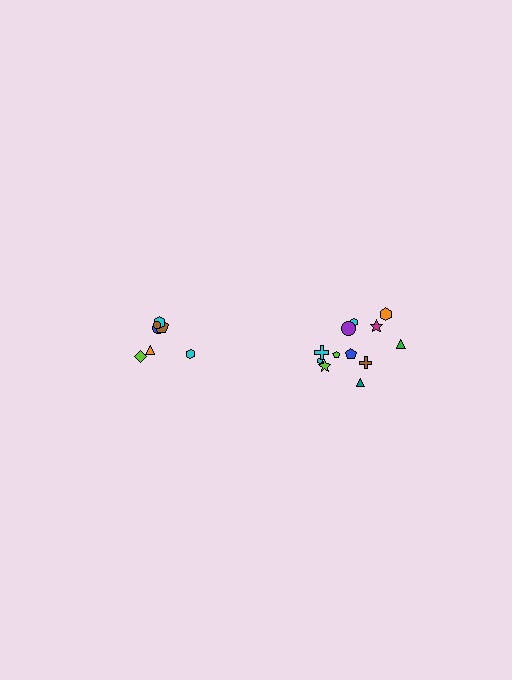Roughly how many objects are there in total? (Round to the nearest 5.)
Roughly 20 objects in total.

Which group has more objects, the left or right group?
The right group.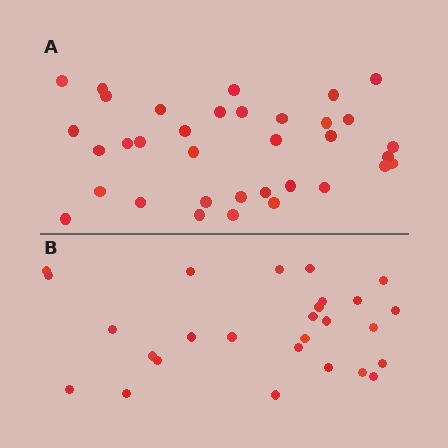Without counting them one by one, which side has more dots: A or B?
Region A (the top region) has more dots.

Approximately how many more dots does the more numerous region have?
Region A has roughly 8 or so more dots than region B.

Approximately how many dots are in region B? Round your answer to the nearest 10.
About 30 dots. (The exact count is 27, which rounds to 30.)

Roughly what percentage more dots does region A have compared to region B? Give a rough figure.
About 30% more.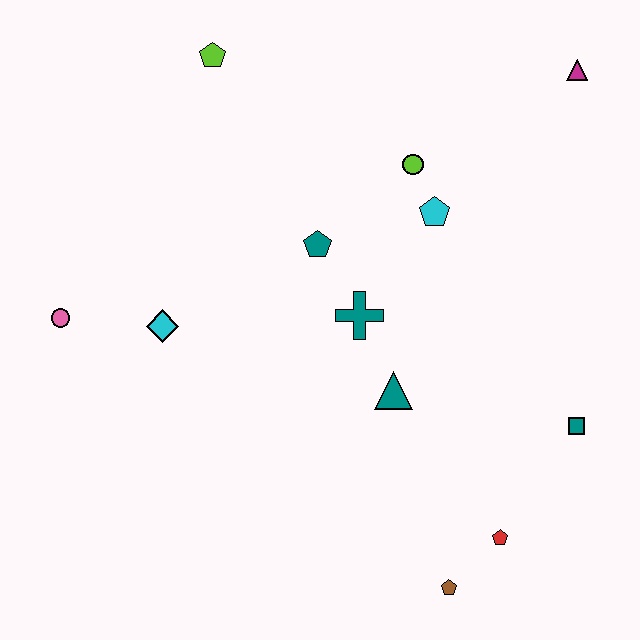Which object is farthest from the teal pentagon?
The brown pentagon is farthest from the teal pentagon.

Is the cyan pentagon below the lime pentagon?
Yes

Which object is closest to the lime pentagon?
The teal pentagon is closest to the lime pentagon.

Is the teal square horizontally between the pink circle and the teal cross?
No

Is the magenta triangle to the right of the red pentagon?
Yes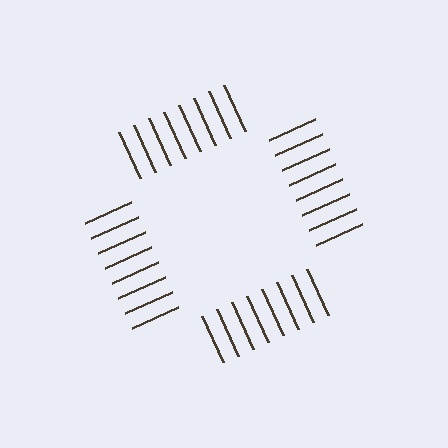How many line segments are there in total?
32 — 8 along each of the 4 edges.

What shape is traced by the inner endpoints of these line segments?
An illusory square — the line segments terminate on its edges but no continuous stroke is drawn.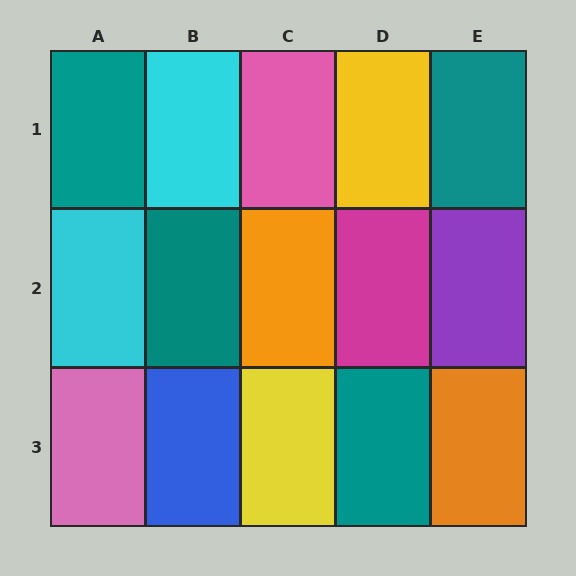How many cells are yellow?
2 cells are yellow.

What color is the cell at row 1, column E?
Teal.